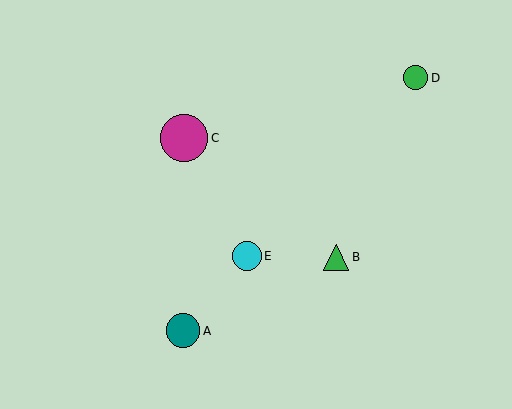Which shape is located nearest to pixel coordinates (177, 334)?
The teal circle (labeled A) at (183, 331) is nearest to that location.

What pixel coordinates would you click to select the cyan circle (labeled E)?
Click at (247, 256) to select the cyan circle E.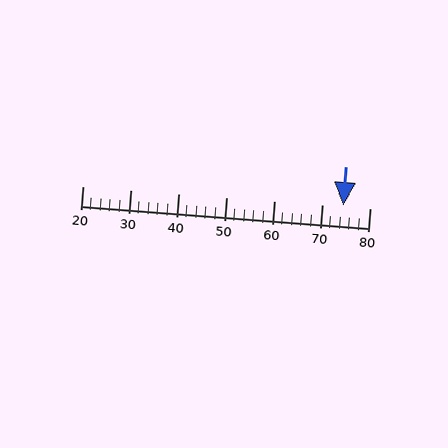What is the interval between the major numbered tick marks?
The major tick marks are spaced 10 units apart.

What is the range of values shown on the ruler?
The ruler shows values from 20 to 80.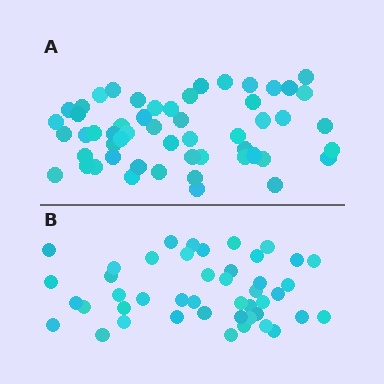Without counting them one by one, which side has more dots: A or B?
Region A (the top region) has more dots.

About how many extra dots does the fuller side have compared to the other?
Region A has roughly 8 or so more dots than region B.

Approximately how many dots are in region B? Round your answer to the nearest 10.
About 40 dots. (The exact count is 45, which rounds to 40.)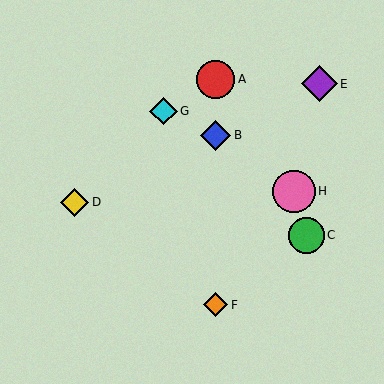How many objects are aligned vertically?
3 objects (A, B, F) are aligned vertically.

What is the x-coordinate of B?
Object B is at x≈216.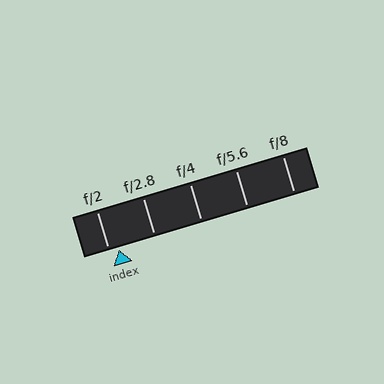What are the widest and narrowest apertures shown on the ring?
The widest aperture shown is f/2 and the narrowest is f/8.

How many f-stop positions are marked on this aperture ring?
There are 5 f-stop positions marked.